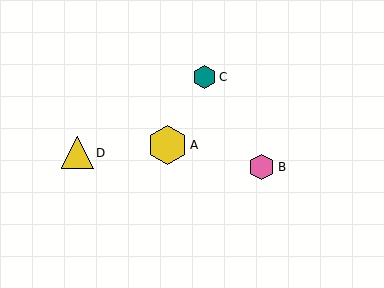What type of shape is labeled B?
Shape B is a pink hexagon.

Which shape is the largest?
The yellow hexagon (labeled A) is the largest.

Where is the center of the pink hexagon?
The center of the pink hexagon is at (262, 167).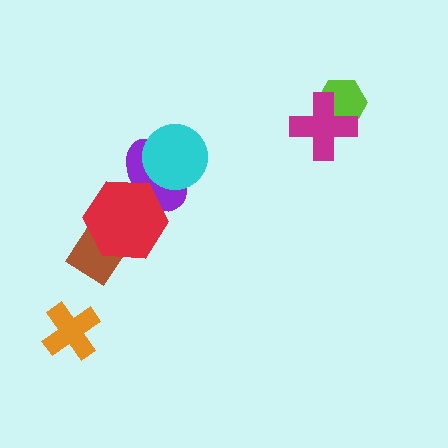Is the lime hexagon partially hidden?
Yes, it is partially covered by another shape.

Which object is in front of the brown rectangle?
The red hexagon is in front of the brown rectangle.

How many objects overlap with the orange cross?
0 objects overlap with the orange cross.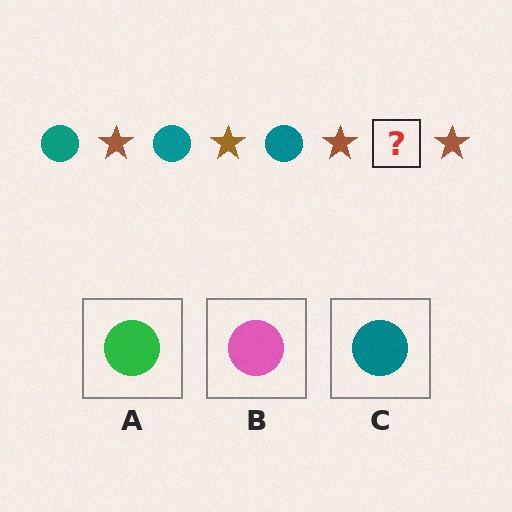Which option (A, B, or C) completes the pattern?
C.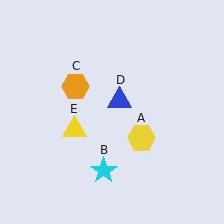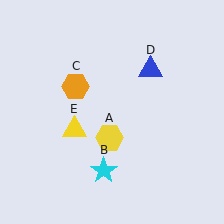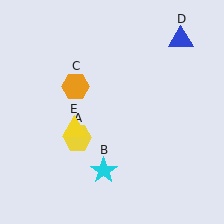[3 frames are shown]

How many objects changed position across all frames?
2 objects changed position: yellow hexagon (object A), blue triangle (object D).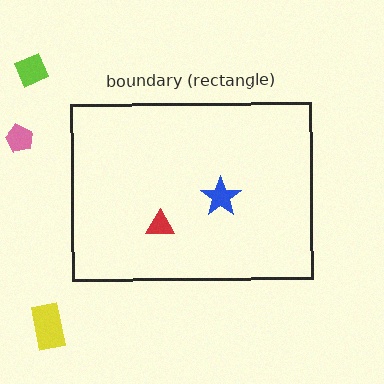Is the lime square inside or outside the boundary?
Outside.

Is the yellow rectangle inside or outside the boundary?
Outside.